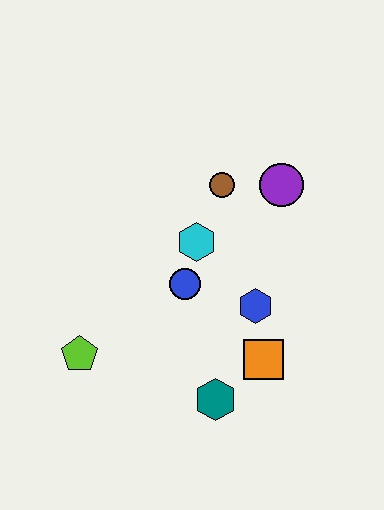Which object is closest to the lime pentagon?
The blue circle is closest to the lime pentagon.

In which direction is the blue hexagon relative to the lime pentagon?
The blue hexagon is to the right of the lime pentagon.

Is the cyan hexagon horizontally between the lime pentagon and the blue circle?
No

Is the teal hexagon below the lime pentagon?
Yes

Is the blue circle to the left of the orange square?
Yes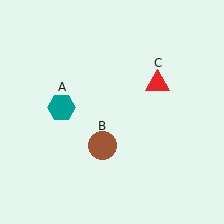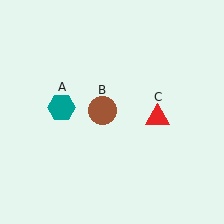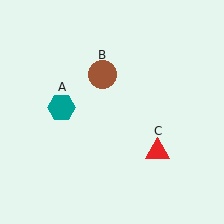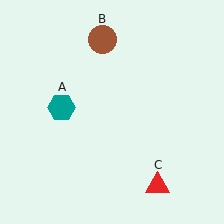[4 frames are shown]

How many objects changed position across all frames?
2 objects changed position: brown circle (object B), red triangle (object C).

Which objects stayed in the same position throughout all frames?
Teal hexagon (object A) remained stationary.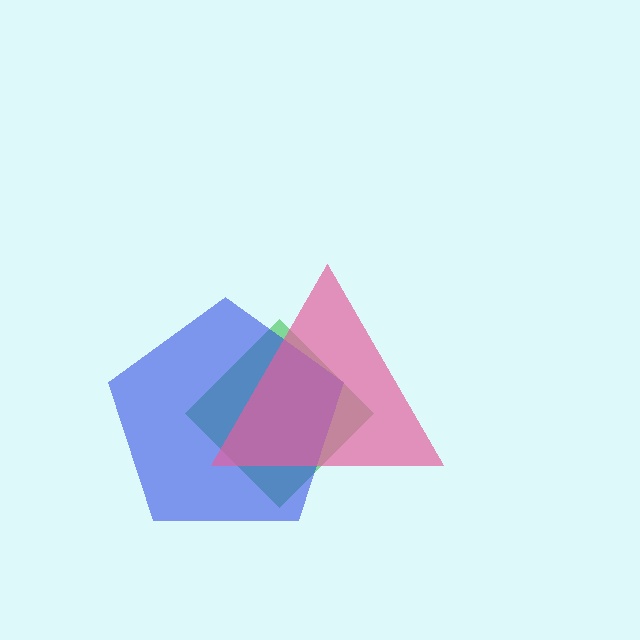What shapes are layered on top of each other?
The layered shapes are: a green diamond, a blue pentagon, a pink triangle.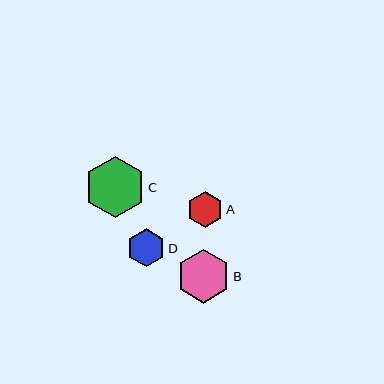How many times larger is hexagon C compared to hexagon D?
Hexagon C is approximately 1.6 times the size of hexagon D.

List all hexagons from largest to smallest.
From largest to smallest: C, B, D, A.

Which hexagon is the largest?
Hexagon C is the largest with a size of approximately 61 pixels.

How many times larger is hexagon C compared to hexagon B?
Hexagon C is approximately 1.1 times the size of hexagon B.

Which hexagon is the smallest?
Hexagon A is the smallest with a size of approximately 36 pixels.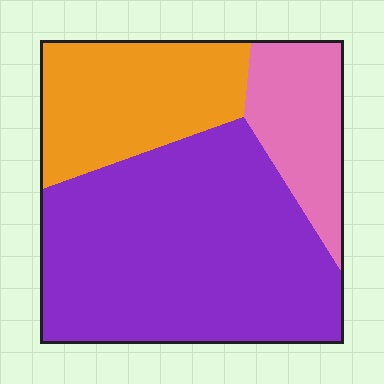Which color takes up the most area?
Purple, at roughly 60%.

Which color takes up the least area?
Pink, at roughly 15%.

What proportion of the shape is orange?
Orange covers roughly 25% of the shape.